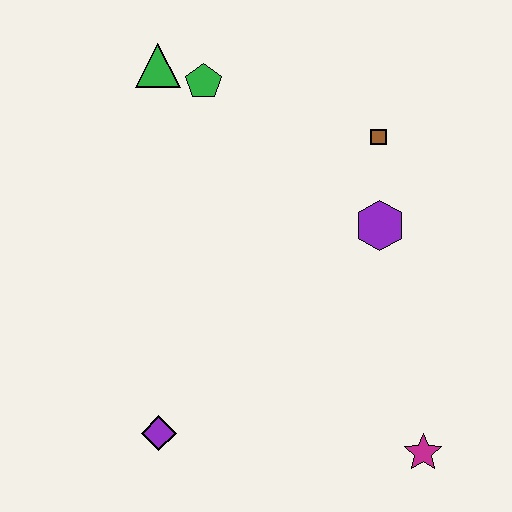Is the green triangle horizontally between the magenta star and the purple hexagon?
No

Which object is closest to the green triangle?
The green pentagon is closest to the green triangle.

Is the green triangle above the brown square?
Yes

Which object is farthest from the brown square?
The purple diamond is farthest from the brown square.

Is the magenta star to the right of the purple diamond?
Yes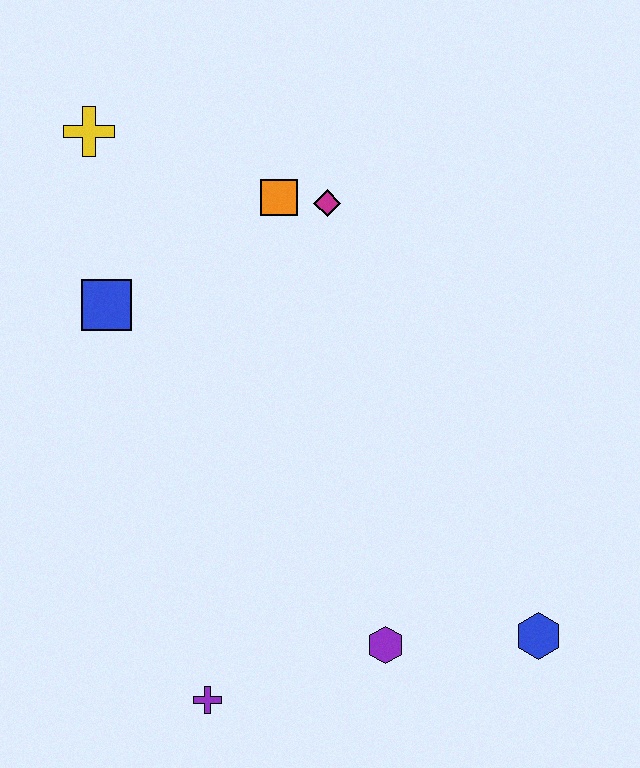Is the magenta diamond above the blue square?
Yes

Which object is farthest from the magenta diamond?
The purple cross is farthest from the magenta diamond.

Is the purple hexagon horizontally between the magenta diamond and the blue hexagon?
Yes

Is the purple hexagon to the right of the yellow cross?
Yes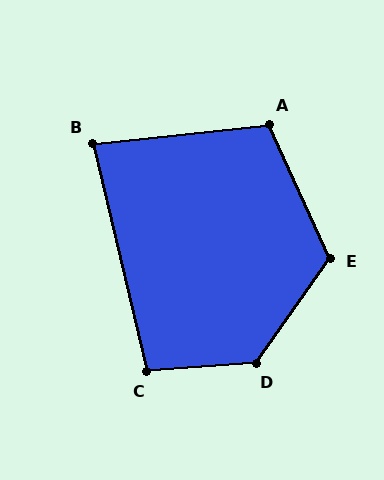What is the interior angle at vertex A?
Approximately 108 degrees (obtuse).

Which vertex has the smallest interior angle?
B, at approximately 83 degrees.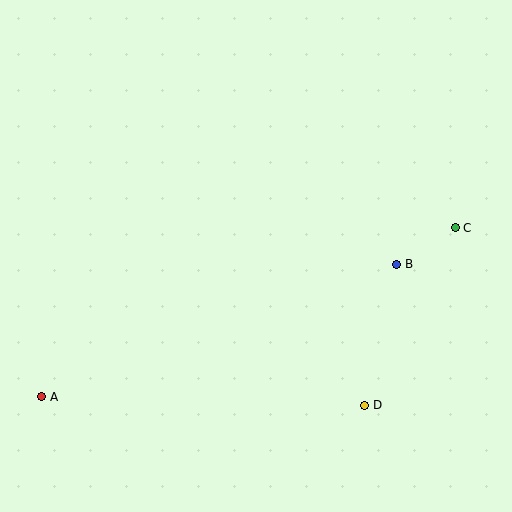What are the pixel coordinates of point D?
Point D is at (365, 405).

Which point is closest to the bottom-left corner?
Point A is closest to the bottom-left corner.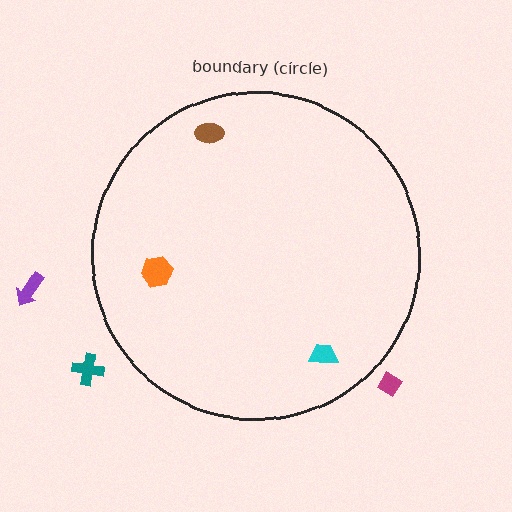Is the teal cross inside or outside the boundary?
Outside.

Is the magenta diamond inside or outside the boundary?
Outside.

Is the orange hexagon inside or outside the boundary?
Inside.